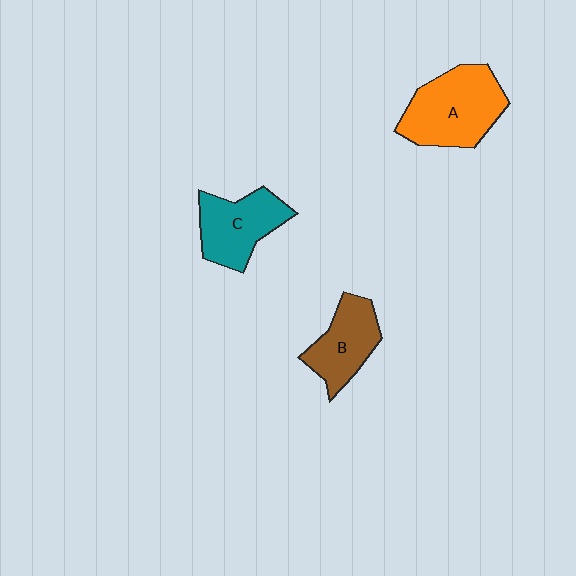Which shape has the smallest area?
Shape B (brown).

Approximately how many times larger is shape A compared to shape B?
Approximately 1.5 times.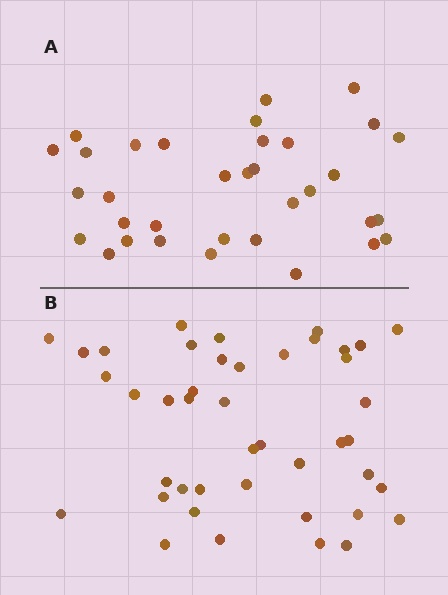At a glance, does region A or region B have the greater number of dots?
Region B (the bottom region) has more dots.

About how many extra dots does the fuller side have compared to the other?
Region B has roughly 8 or so more dots than region A.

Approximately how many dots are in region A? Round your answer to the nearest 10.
About 30 dots. (The exact count is 34, which rounds to 30.)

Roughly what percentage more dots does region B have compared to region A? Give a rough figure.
About 25% more.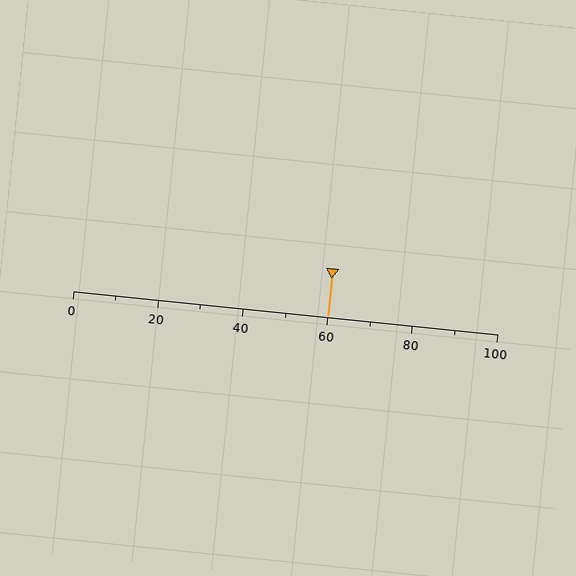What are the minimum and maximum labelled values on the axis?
The axis runs from 0 to 100.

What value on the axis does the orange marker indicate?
The marker indicates approximately 60.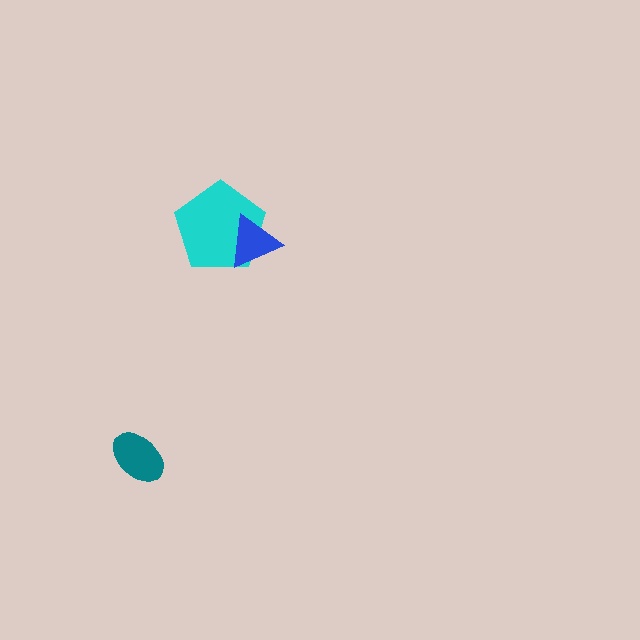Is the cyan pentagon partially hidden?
Yes, it is partially covered by another shape.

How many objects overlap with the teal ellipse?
0 objects overlap with the teal ellipse.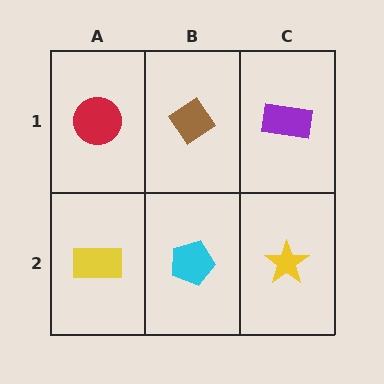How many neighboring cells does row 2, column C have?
2.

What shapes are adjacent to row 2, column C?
A purple rectangle (row 1, column C), a cyan pentagon (row 2, column B).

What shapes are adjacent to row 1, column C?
A yellow star (row 2, column C), a brown diamond (row 1, column B).